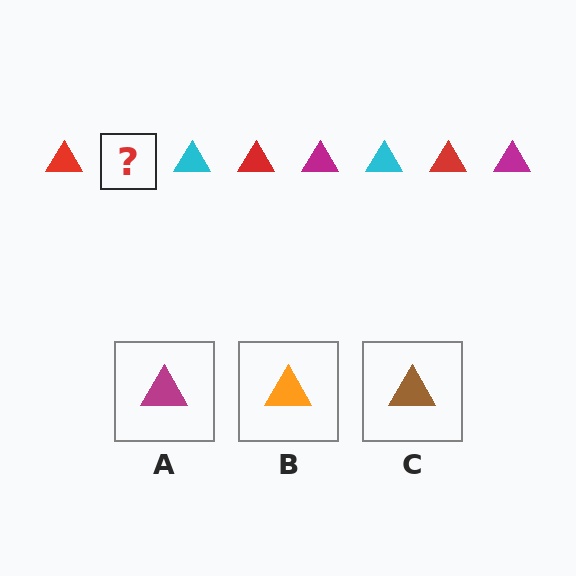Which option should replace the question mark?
Option A.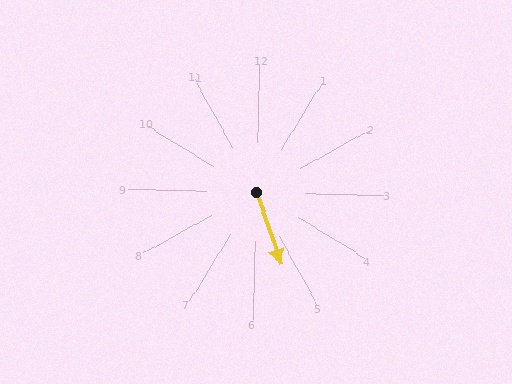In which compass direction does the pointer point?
South.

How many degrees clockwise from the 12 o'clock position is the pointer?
Approximately 159 degrees.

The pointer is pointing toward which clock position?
Roughly 5 o'clock.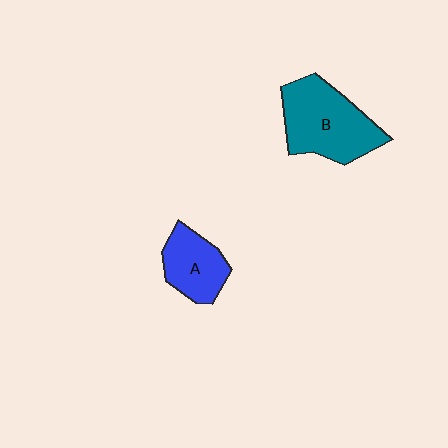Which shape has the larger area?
Shape B (teal).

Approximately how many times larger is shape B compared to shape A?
Approximately 1.7 times.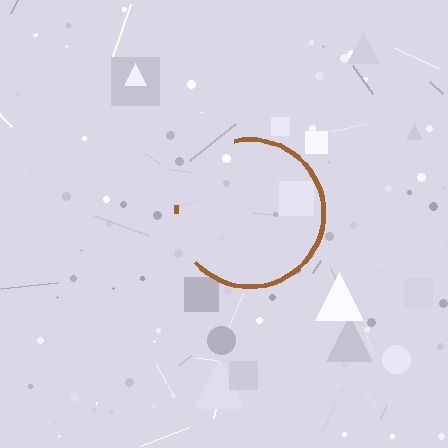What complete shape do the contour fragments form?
The contour fragments form a circle.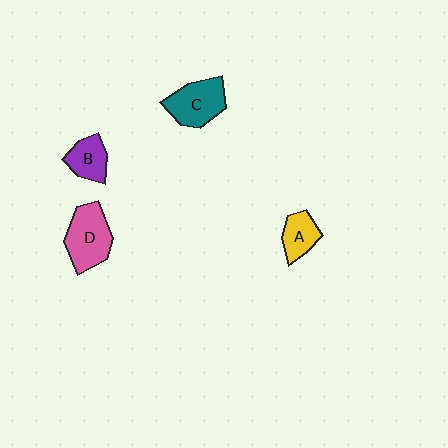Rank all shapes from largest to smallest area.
From largest to smallest: D (pink), C (teal), B (purple), A (yellow).